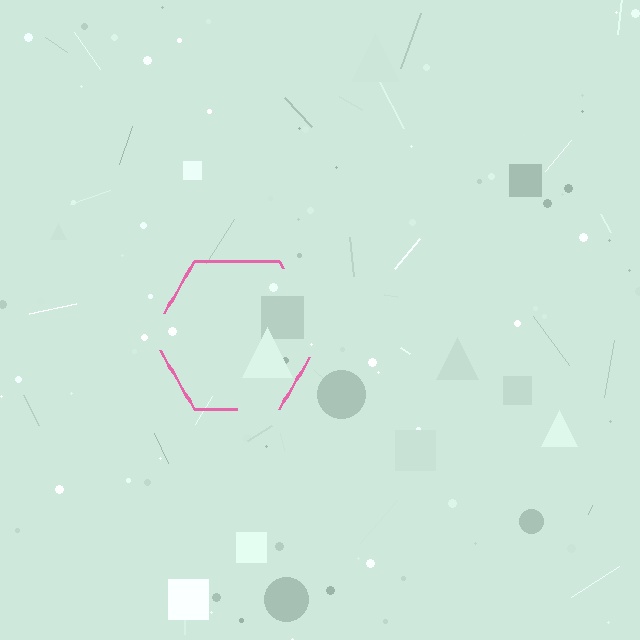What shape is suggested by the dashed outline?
The dashed outline suggests a hexagon.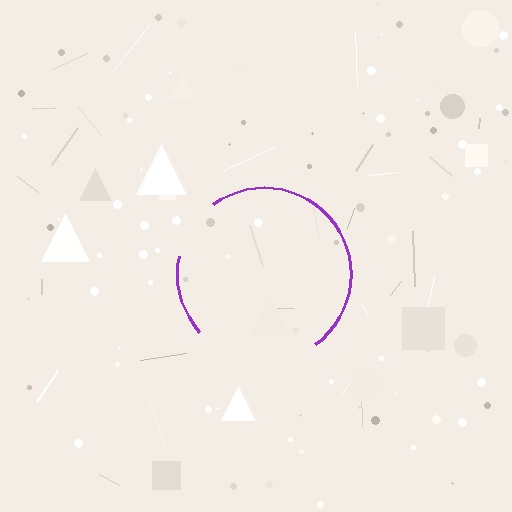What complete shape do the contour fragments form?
The contour fragments form a circle.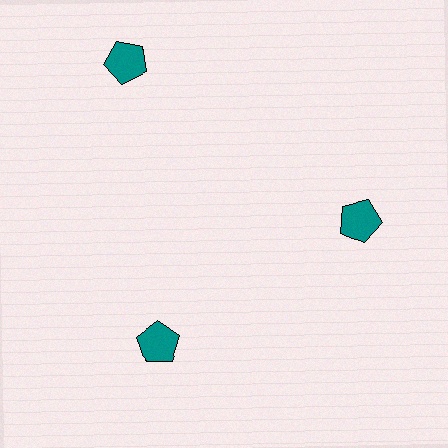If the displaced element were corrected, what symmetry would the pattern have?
It would have 3-fold rotational symmetry — the pattern would map onto itself every 120 degrees.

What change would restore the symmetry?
The symmetry would be restored by moving it inward, back onto the ring so that all 3 pentagons sit at equal angles and equal distance from the center.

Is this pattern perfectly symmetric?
No. The 3 teal pentagons are arranged in a ring, but one element near the 11 o'clock position is pushed outward from the center, breaking the 3-fold rotational symmetry.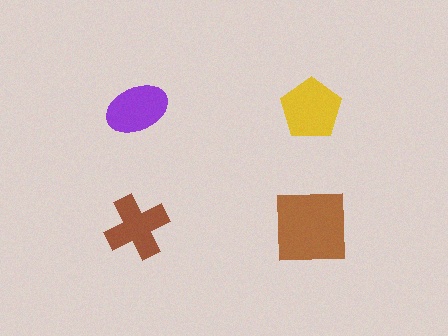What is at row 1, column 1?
A purple ellipse.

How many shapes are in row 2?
2 shapes.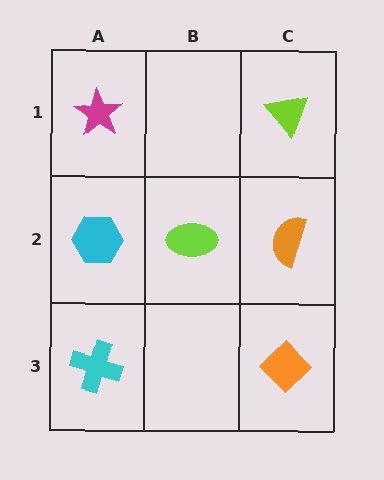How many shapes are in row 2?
3 shapes.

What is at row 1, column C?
A lime triangle.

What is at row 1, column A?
A magenta star.